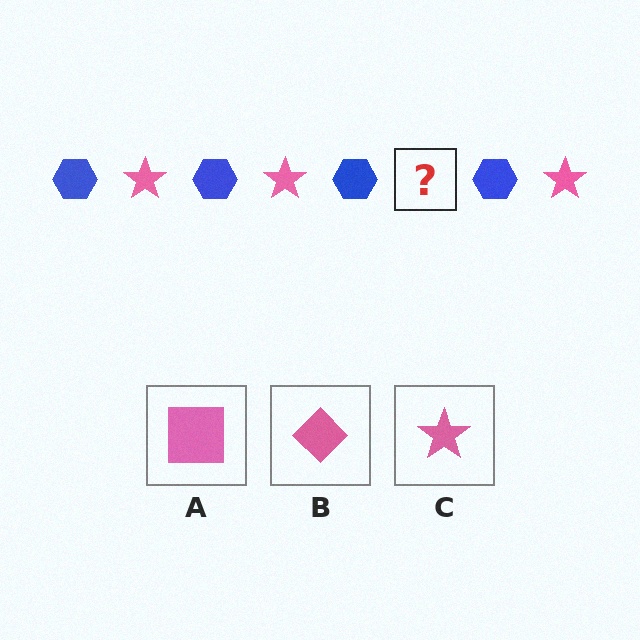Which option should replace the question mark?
Option C.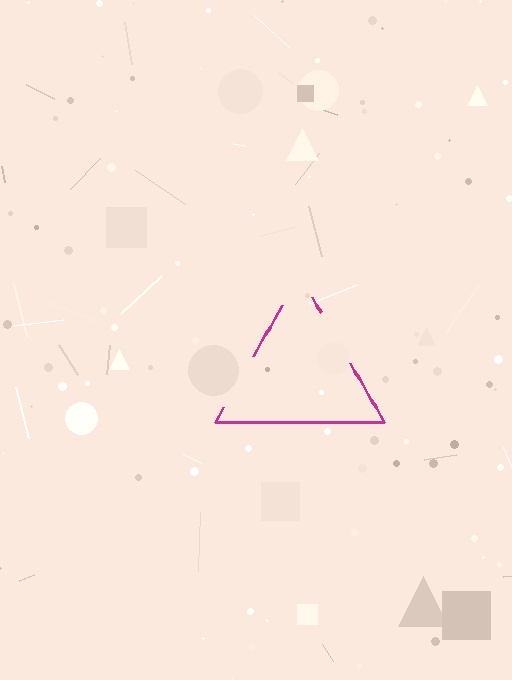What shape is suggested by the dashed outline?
The dashed outline suggests a triangle.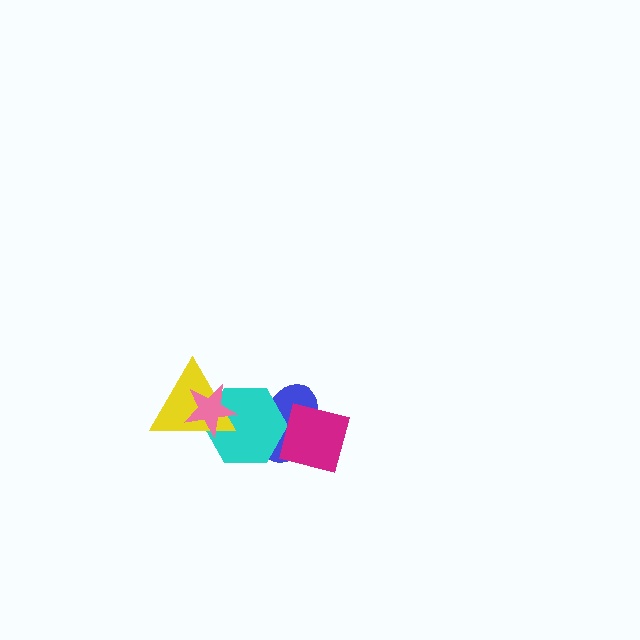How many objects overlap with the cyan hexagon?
4 objects overlap with the cyan hexagon.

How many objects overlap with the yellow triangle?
2 objects overlap with the yellow triangle.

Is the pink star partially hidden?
No, no other shape covers it.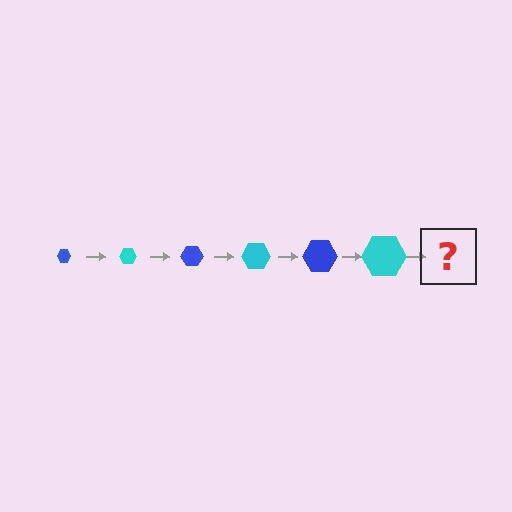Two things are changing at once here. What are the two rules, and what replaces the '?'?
The two rules are that the hexagon grows larger each step and the color cycles through blue and cyan. The '?' should be a blue hexagon, larger than the previous one.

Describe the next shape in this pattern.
It should be a blue hexagon, larger than the previous one.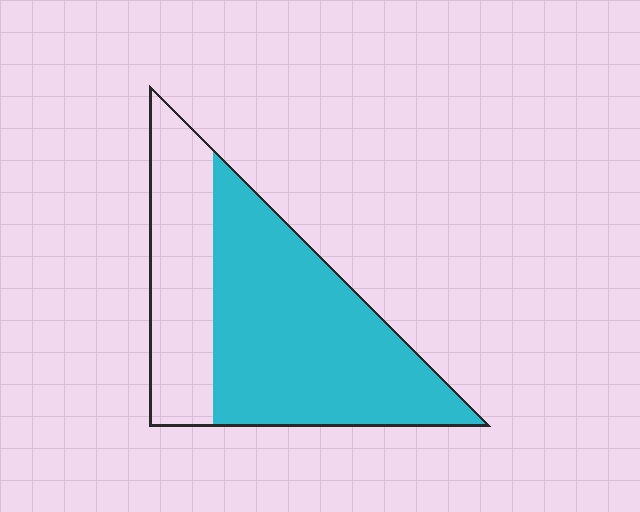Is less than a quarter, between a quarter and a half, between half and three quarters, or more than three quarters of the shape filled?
Between half and three quarters.